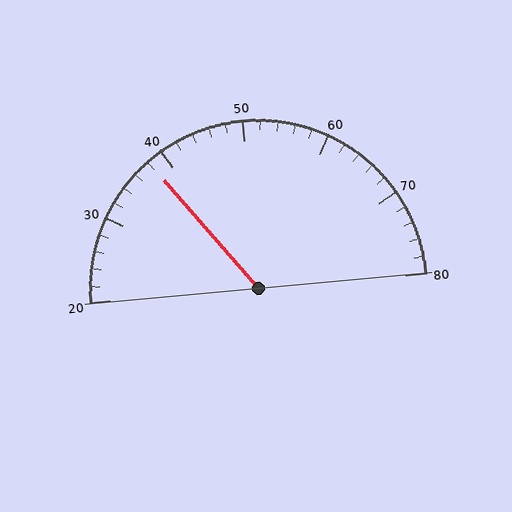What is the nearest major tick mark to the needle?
The nearest major tick mark is 40.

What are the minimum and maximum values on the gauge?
The gauge ranges from 20 to 80.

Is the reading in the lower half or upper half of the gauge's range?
The reading is in the lower half of the range (20 to 80).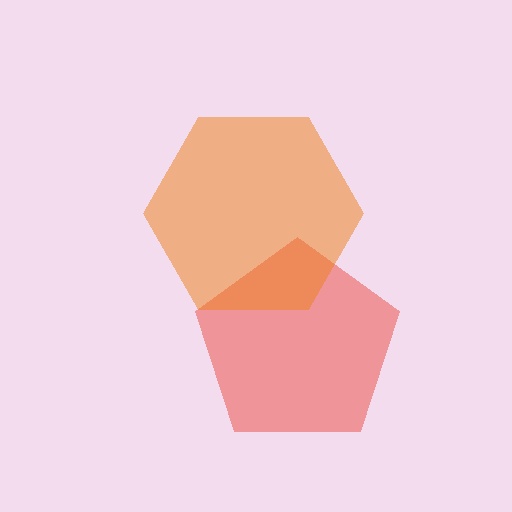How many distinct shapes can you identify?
There are 2 distinct shapes: a red pentagon, an orange hexagon.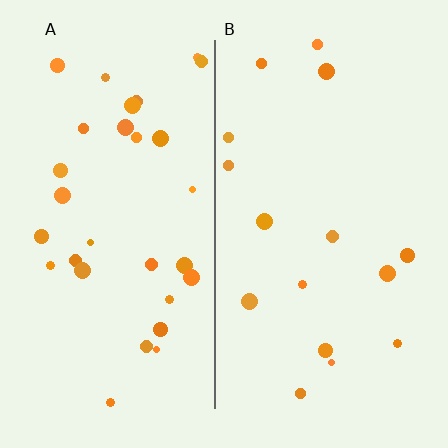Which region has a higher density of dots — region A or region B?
A (the left).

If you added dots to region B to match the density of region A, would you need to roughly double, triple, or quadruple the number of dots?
Approximately double.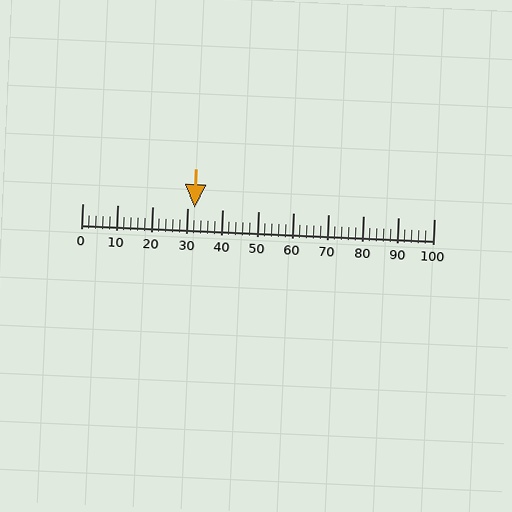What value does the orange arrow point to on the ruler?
The orange arrow points to approximately 32.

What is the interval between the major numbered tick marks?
The major tick marks are spaced 10 units apart.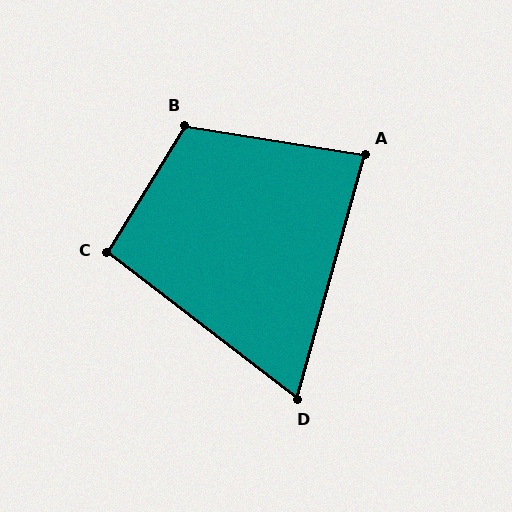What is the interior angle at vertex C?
Approximately 96 degrees (obtuse).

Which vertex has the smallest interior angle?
D, at approximately 68 degrees.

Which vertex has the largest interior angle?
B, at approximately 112 degrees.